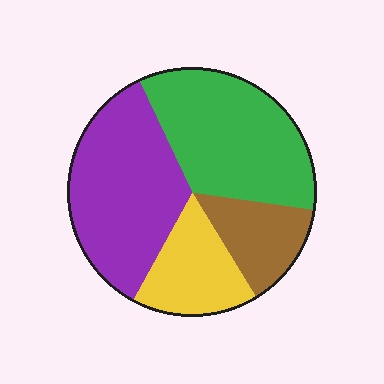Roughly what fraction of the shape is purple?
Purple takes up about one third (1/3) of the shape.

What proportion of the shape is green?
Green takes up about one third (1/3) of the shape.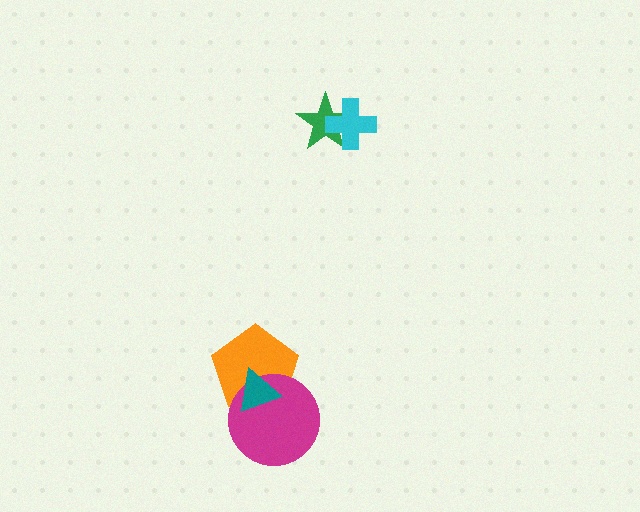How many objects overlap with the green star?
1 object overlaps with the green star.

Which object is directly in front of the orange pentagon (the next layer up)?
The magenta circle is directly in front of the orange pentagon.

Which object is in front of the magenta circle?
The teal triangle is in front of the magenta circle.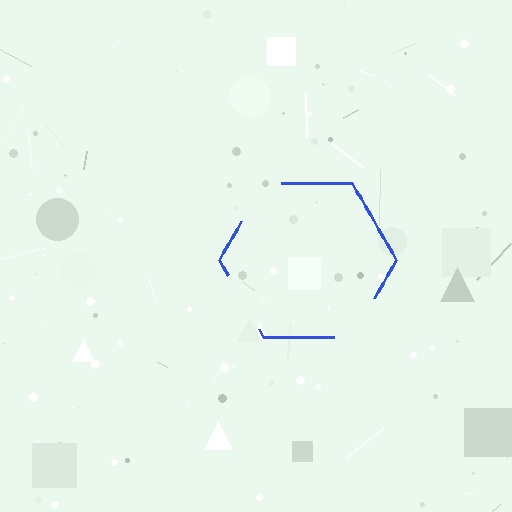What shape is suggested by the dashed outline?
The dashed outline suggests a hexagon.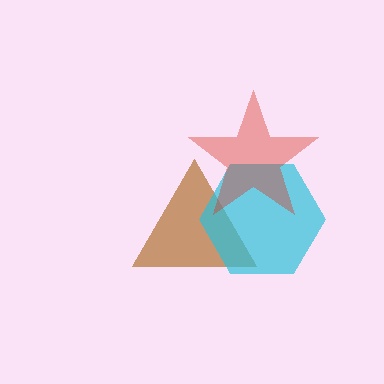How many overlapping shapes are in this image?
There are 3 overlapping shapes in the image.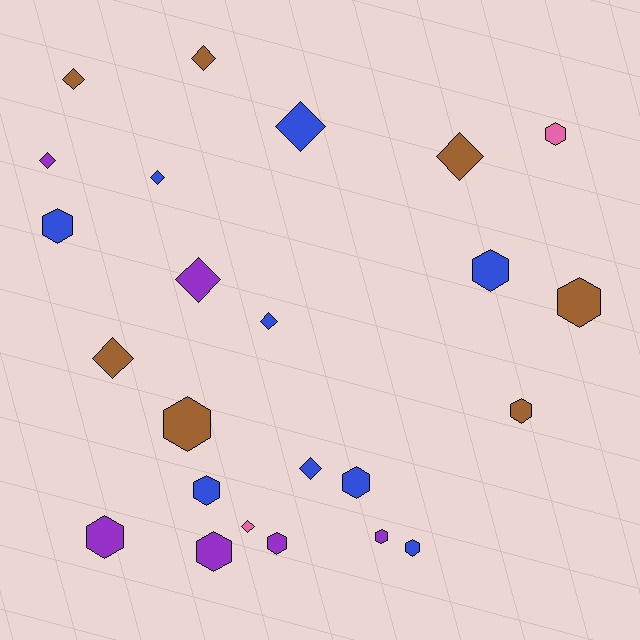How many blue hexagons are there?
There are 5 blue hexagons.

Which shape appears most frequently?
Hexagon, with 13 objects.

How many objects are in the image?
There are 24 objects.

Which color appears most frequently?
Blue, with 9 objects.